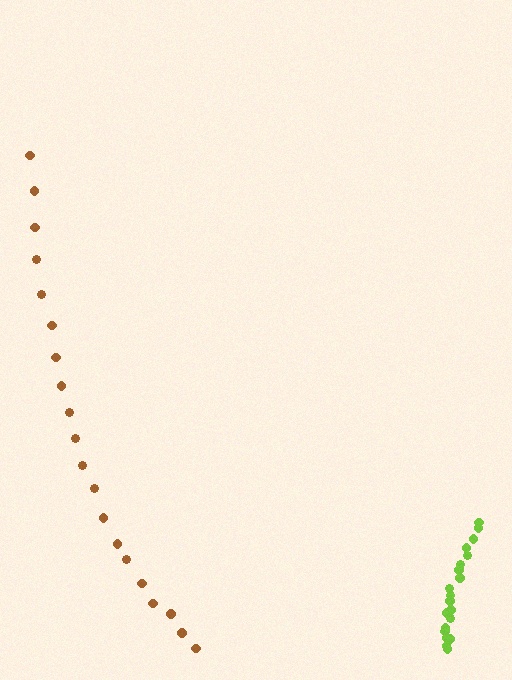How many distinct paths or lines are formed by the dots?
There are 2 distinct paths.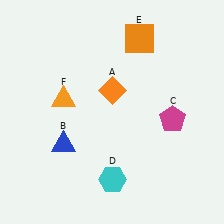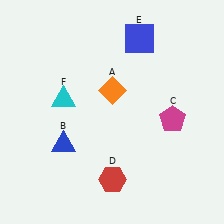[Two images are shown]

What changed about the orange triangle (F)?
In Image 1, F is orange. In Image 2, it changed to cyan.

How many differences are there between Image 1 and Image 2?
There are 3 differences between the two images.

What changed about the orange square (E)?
In Image 1, E is orange. In Image 2, it changed to blue.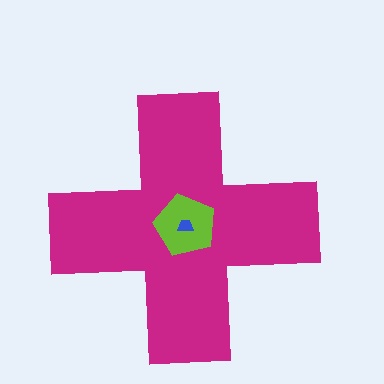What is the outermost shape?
The magenta cross.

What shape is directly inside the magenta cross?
The lime pentagon.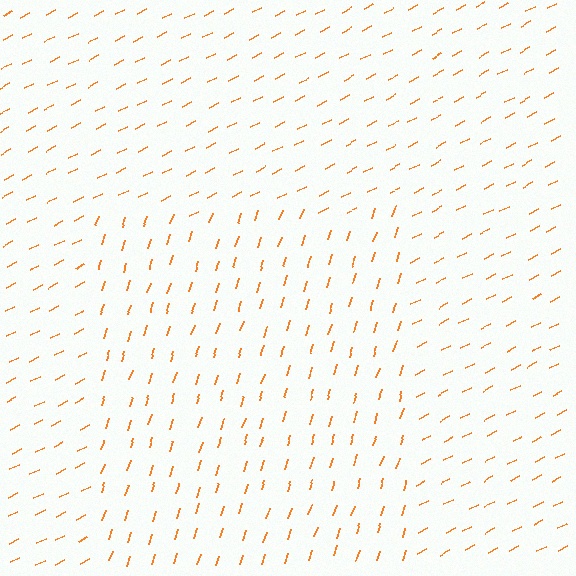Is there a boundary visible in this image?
Yes, there is a texture boundary formed by a change in line orientation.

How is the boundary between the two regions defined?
The boundary is defined purely by a change in line orientation (approximately 45 degrees difference). All lines are the same color and thickness.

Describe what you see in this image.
The image is filled with small orange line segments. A rectangle region in the image has lines oriented differently from the surrounding lines, creating a visible texture boundary.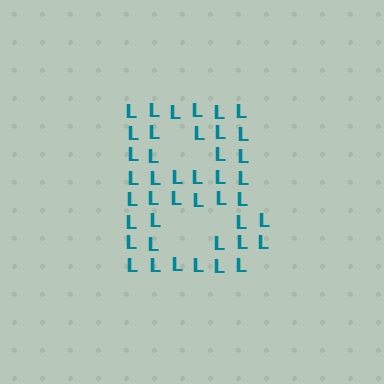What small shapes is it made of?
It is made of small letter L's.